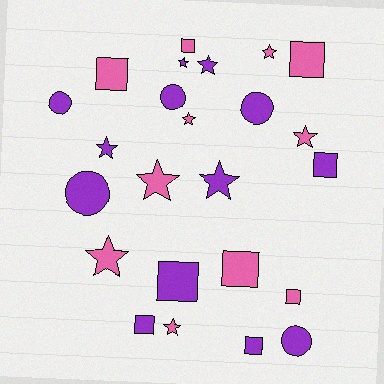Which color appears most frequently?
Purple, with 13 objects.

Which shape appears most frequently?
Star, with 10 objects.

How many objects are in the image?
There are 24 objects.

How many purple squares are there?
There are 4 purple squares.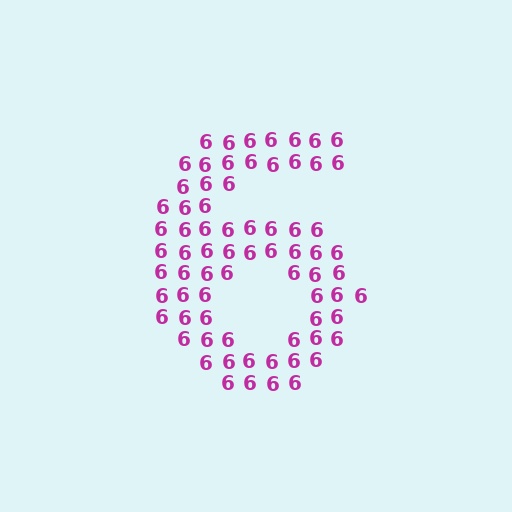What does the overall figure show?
The overall figure shows the digit 6.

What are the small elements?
The small elements are digit 6's.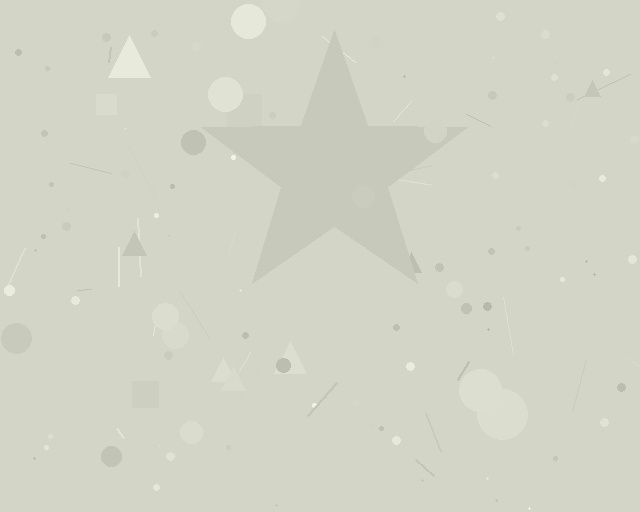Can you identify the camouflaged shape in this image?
The camouflaged shape is a star.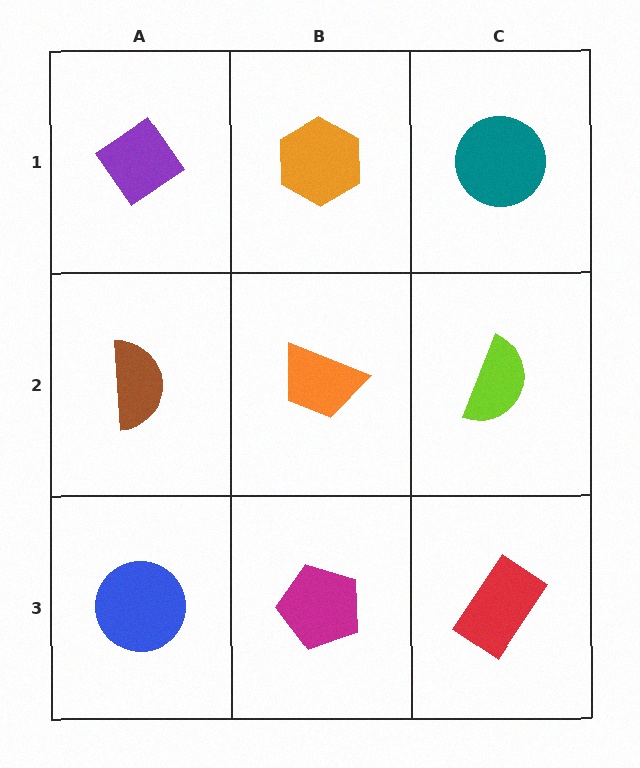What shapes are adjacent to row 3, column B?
An orange trapezoid (row 2, column B), a blue circle (row 3, column A), a red rectangle (row 3, column C).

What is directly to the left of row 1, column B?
A purple diamond.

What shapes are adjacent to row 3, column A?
A brown semicircle (row 2, column A), a magenta pentagon (row 3, column B).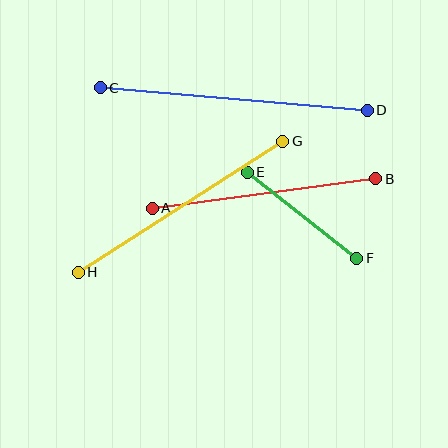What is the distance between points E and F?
The distance is approximately 139 pixels.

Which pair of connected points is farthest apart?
Points C and D are farthest apart.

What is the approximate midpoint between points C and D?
The midpoint is at approximately (234, 99) pixels.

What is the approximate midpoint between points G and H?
The midpoint is at approximately (181, 207) pixels.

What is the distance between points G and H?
The distance is approximately 243 pixels.